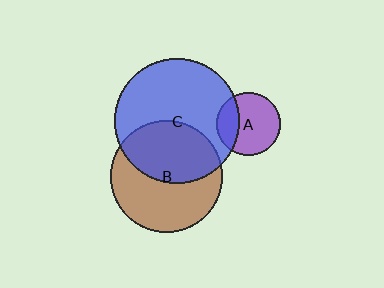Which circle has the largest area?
Circle C (blue).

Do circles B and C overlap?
Yes.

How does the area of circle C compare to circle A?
Approximately 3.8 times.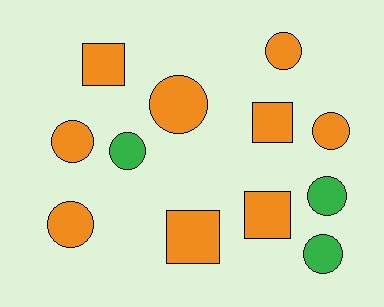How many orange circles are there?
There are 5 orange circles.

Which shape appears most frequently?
Circle, with 8 objects.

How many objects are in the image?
There are 12 objects.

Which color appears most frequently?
Orange, with 9 objects.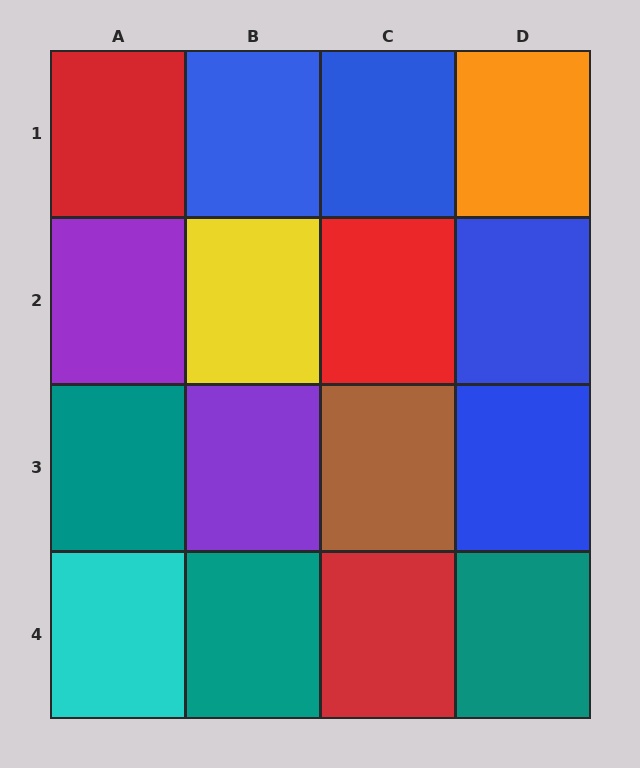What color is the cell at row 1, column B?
Blue.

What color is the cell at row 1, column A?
Red.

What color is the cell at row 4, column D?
Teal.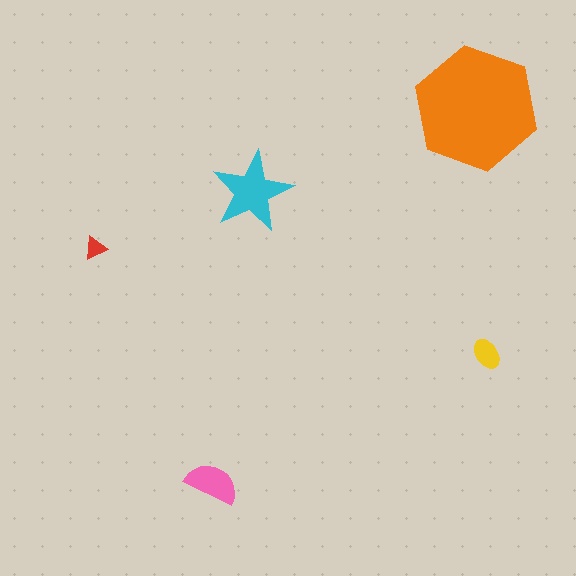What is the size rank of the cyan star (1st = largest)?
2nd.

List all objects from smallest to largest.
The red triangle, the yellow ellipse, the pink semicircle, the cyan star, the orange hexagon.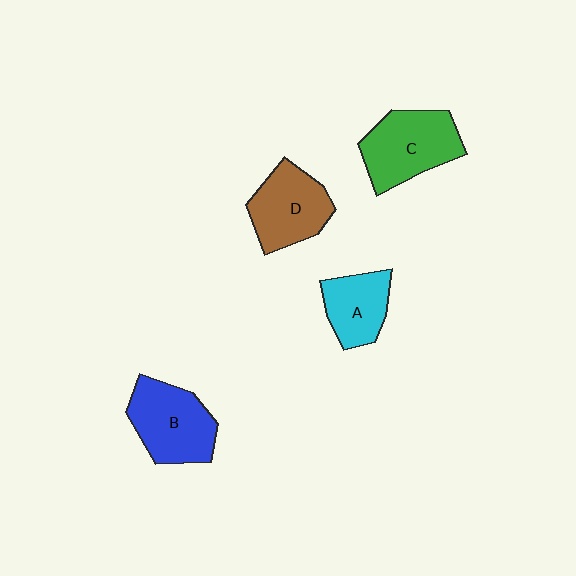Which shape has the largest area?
Shape C (green).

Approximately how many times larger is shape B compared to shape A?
Approximately 1.4 times.